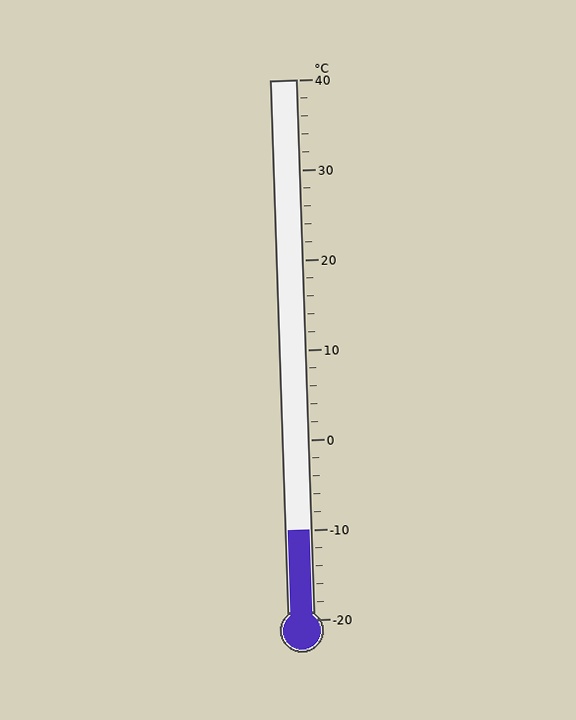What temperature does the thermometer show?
The thermometer shows approximately -10°C.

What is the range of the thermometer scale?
The thermometer scale ranges from -20°C to 40°C.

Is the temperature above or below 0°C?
The temperature is below 0°C.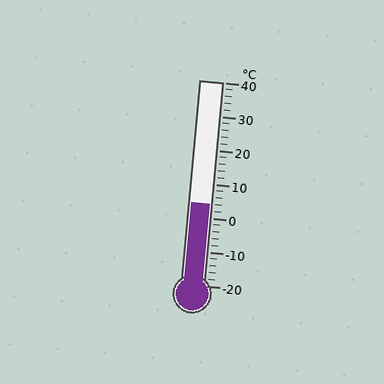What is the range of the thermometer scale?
The thermometer scale ranges from -20°C to 40°C.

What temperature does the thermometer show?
The thermometer shows approximately 4°C.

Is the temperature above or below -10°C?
The temperature is above -10°C.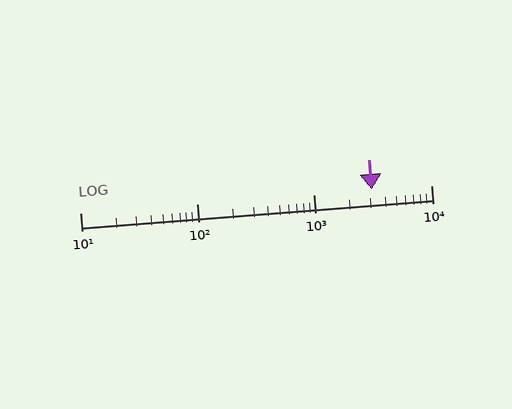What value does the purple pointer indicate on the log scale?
The pointer indicates approximately 3100.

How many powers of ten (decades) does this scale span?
The scale spans 3 decades, from 10 to 10000.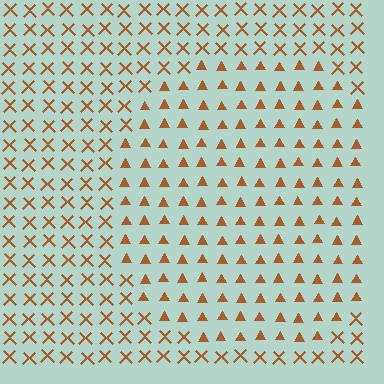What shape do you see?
I see a circle.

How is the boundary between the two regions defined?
The boundary is defined by a change in element shape: triangles inside vs. X marks outside. All elements share the same color and spacing.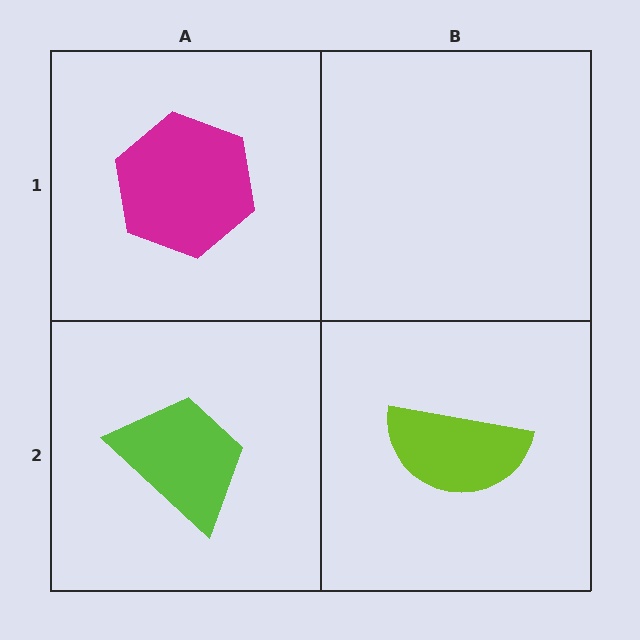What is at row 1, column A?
A magenta hexagon.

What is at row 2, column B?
A lime semicircle.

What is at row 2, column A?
A lime trapezoid.